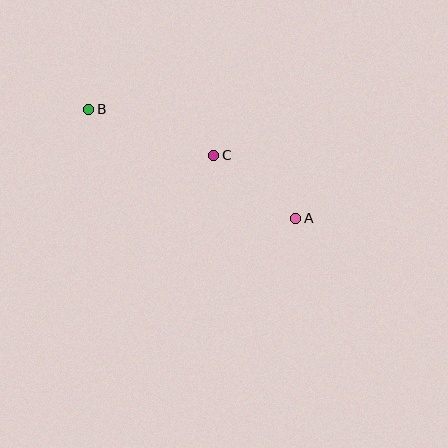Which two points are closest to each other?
Points A and C are closest to each other.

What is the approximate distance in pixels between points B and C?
The distance between B and C is approximately 133 pixels.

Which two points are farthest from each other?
Points A and B are farthest from each other.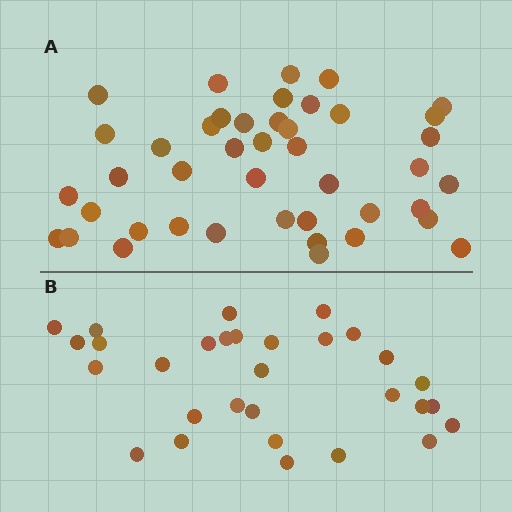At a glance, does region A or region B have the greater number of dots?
Region A (the top region) has more dots.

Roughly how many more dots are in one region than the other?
Region A has approximately 15 more dots than region B.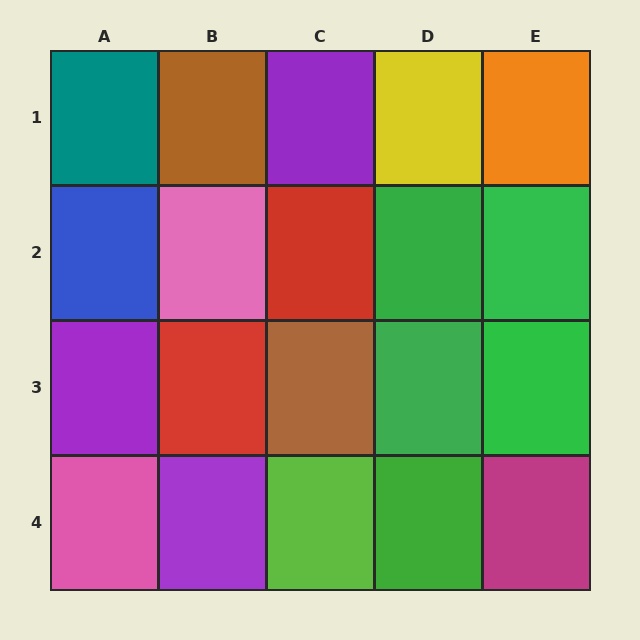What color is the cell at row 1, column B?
Brown.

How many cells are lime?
1 cell is lime.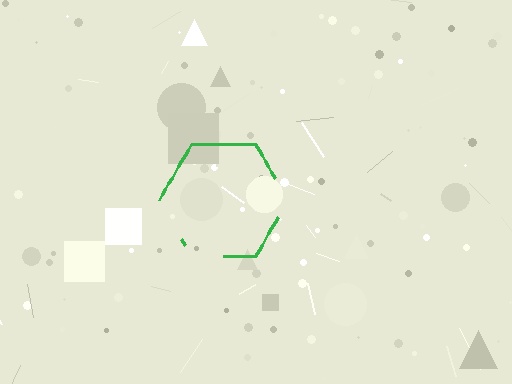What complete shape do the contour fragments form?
The contour fragments form a hexagon.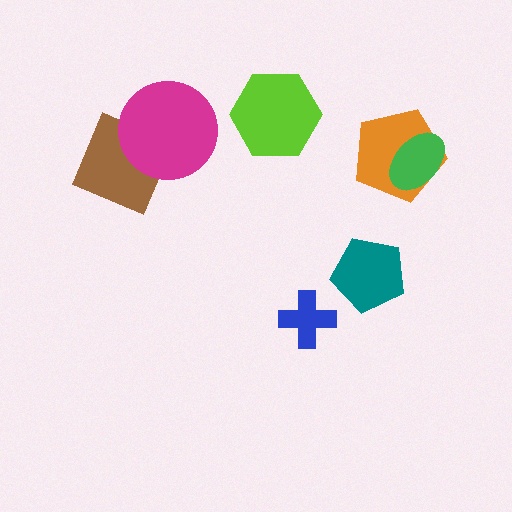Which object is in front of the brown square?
The magenta circle is in front of the brown square.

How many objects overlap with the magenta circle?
1 object overlaps with the magenta circle.